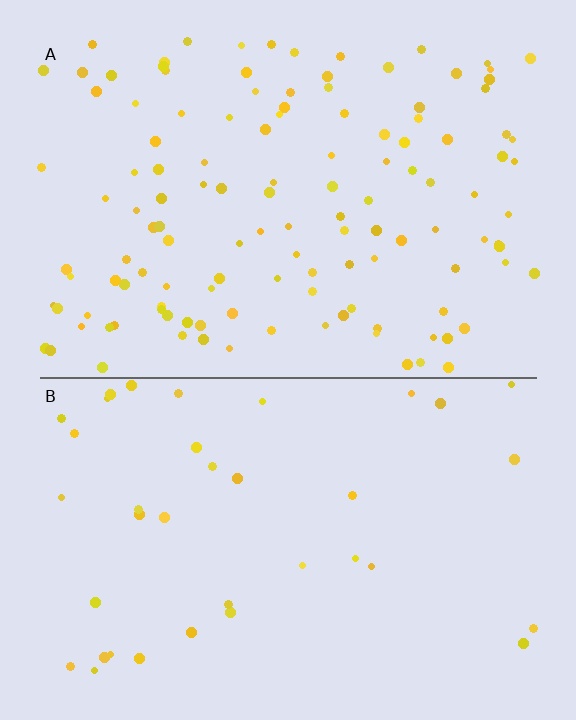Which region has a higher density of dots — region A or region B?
A (the top).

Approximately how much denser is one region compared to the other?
Approximately 3.4× — region A over region B.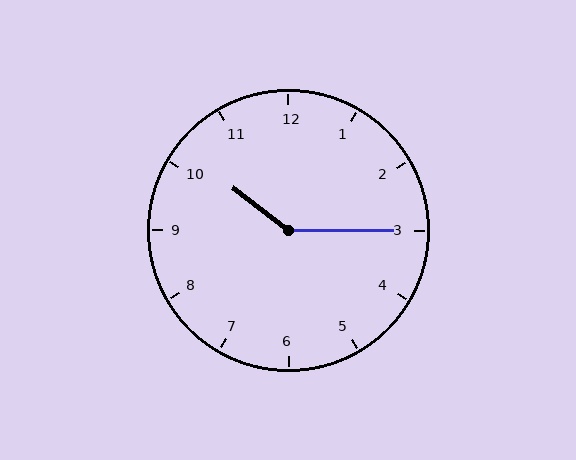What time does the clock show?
10:15.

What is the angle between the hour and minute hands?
Approximately 142 degrees.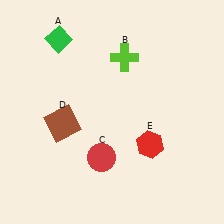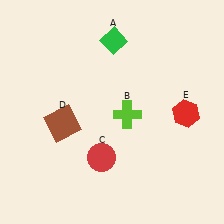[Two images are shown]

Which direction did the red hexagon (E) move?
The red hexagon (E) moved right.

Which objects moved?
The objects that moved are: the green diamond (A), the lime cross (B), the red hexagon (E).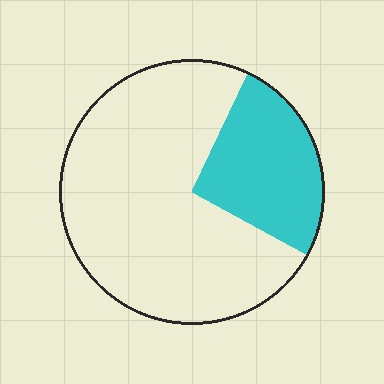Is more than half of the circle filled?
No.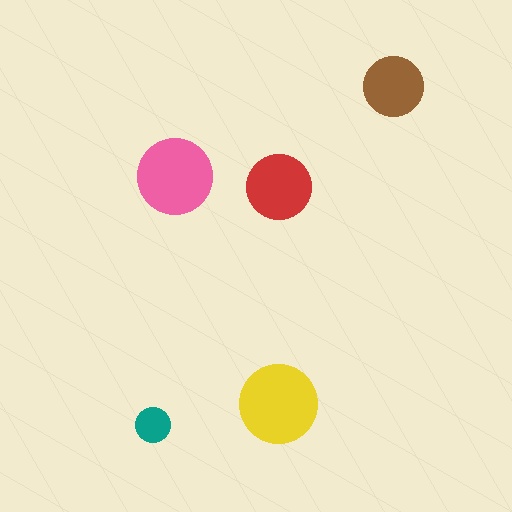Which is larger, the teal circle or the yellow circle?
The yellow one.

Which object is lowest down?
The teal circle is bottommost.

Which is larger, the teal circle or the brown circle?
The brown one.